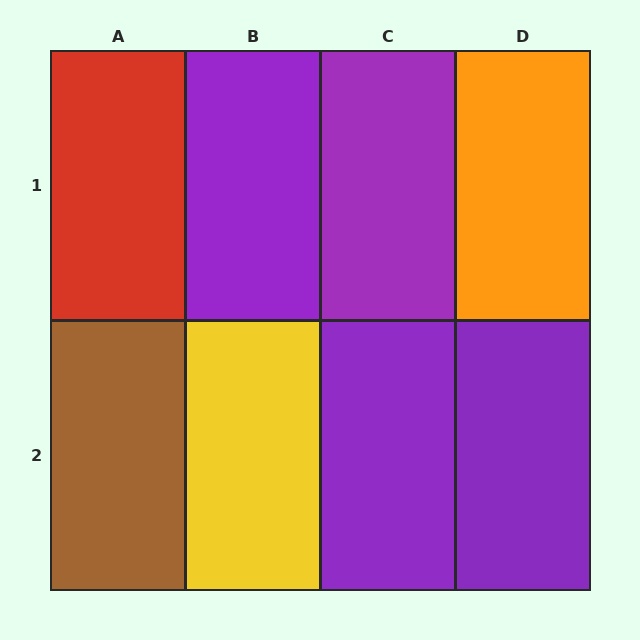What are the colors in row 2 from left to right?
Brown, yellow, purple, purple.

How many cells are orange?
1 cell is orange.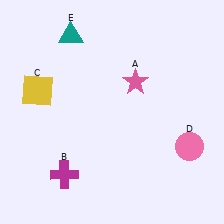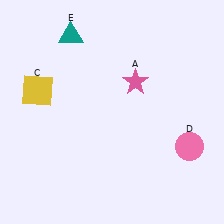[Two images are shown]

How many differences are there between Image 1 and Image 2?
There is 1 difference between the two images.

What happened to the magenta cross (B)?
The magenta cross (B) was removed in Image 2. It was in the bottom-left area of Image 1.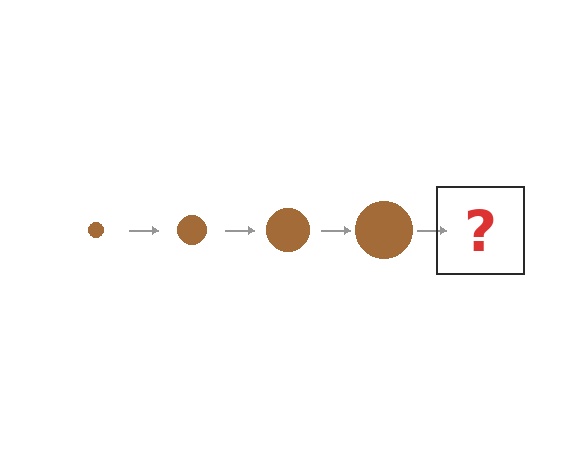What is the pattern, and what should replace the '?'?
The pattern is that the circle gets progressively larger each step. The '?' should be a brown circle, larger than the previous one.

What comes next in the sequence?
The next element should be a brown circle, larger than the previous one.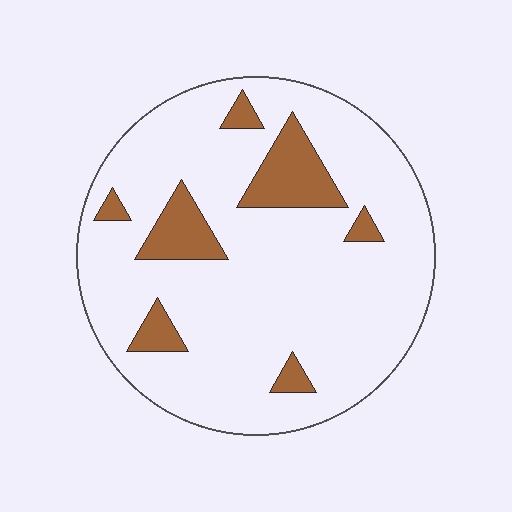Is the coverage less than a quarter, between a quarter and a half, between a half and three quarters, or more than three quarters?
Less than a quarter.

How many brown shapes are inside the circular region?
7.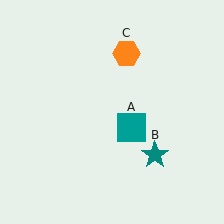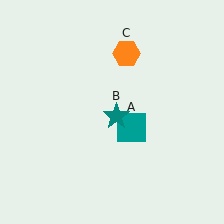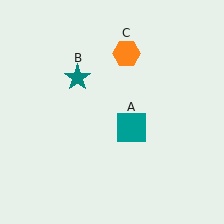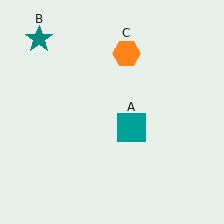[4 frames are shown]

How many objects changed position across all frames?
1 object changed position: teal star (object B).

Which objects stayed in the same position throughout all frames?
Teal square (object A) and orange hexagon (object C) remained stationary.